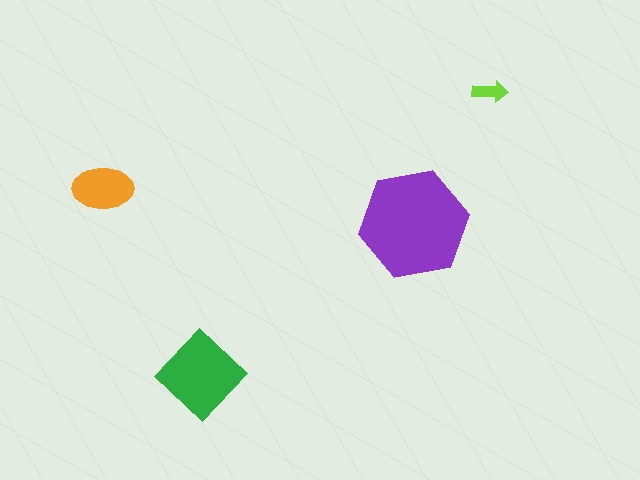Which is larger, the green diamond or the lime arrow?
The green diamond.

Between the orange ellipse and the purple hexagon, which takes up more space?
The purple hexagon.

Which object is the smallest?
The lime arrow.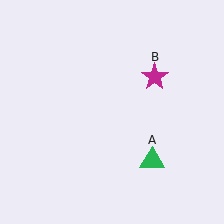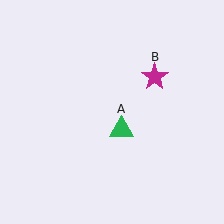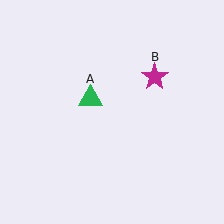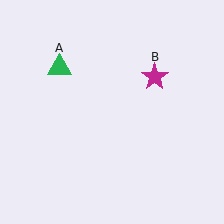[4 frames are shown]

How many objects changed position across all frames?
1 object changed position: green triangle (object A).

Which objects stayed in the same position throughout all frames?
Magenta star (object B) remained stationary.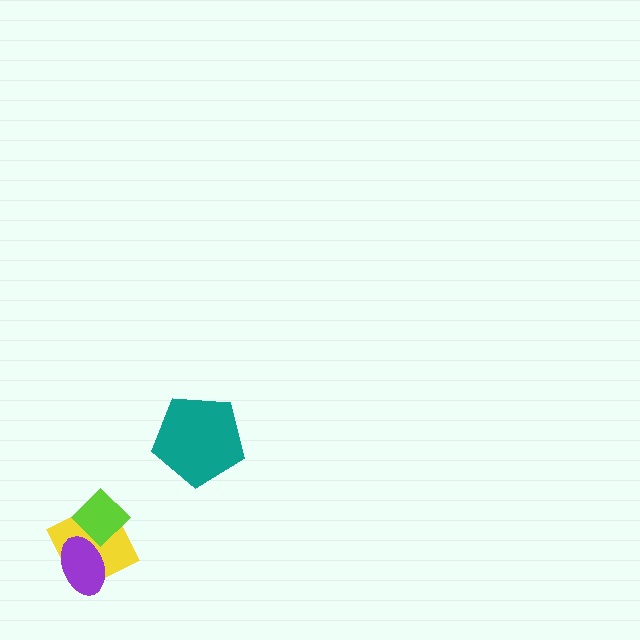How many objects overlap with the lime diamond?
2 objects overlap with the lime diamond.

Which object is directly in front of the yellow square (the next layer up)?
The lime diamond is directly in front of the yellow square.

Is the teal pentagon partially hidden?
No, no other shape covers it.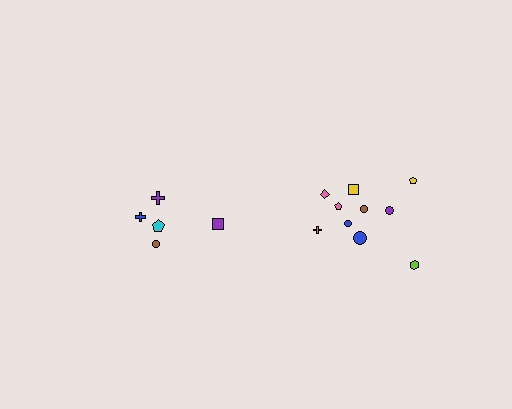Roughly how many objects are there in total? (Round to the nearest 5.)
Roughly 15 objects in total.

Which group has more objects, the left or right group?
The right group.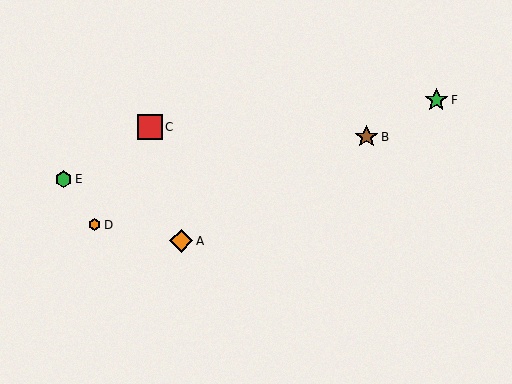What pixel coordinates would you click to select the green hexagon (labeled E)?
Click at (63, 179) to select the green hexagon E.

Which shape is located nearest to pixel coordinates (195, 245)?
The orange diamond (labeled A) at (181, 241) is nearest to that location.